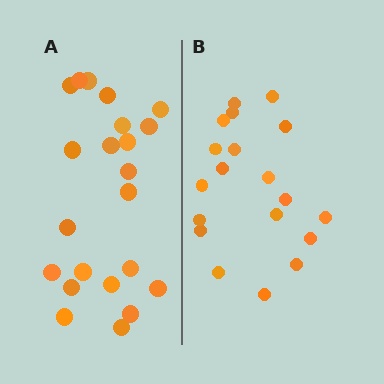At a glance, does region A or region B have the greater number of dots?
Region A (the left region) has more dots.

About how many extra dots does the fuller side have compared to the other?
Region A has just a few more — roughly 2 or 3 more dots than region B.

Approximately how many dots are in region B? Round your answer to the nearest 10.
About 20 dots. (The exact count is 19, which rounds to 20.)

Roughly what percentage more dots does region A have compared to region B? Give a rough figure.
About 15% more.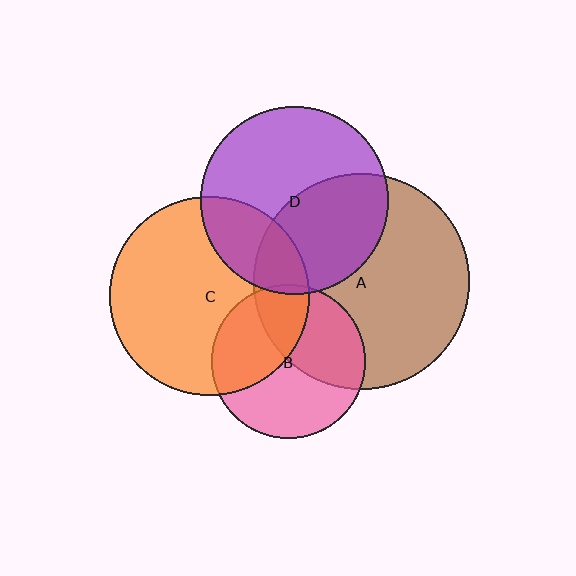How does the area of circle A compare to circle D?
Approximately 1.3 times.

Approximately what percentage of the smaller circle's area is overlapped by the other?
Approximately 5%.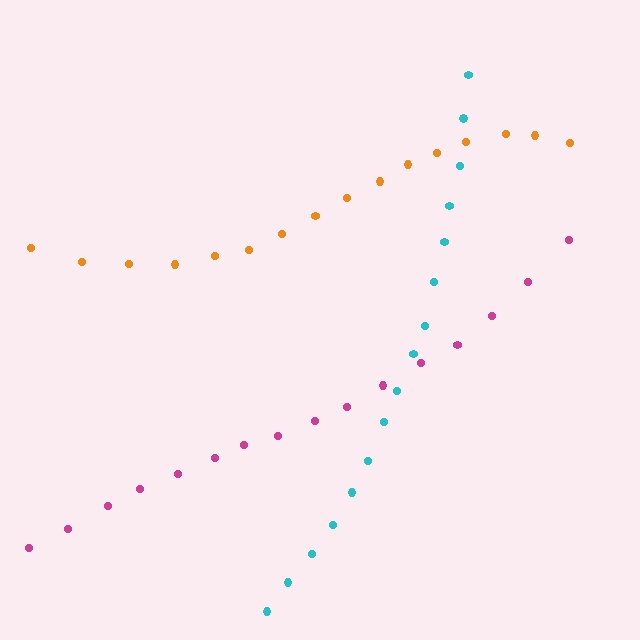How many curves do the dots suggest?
There are 3 distinct paths.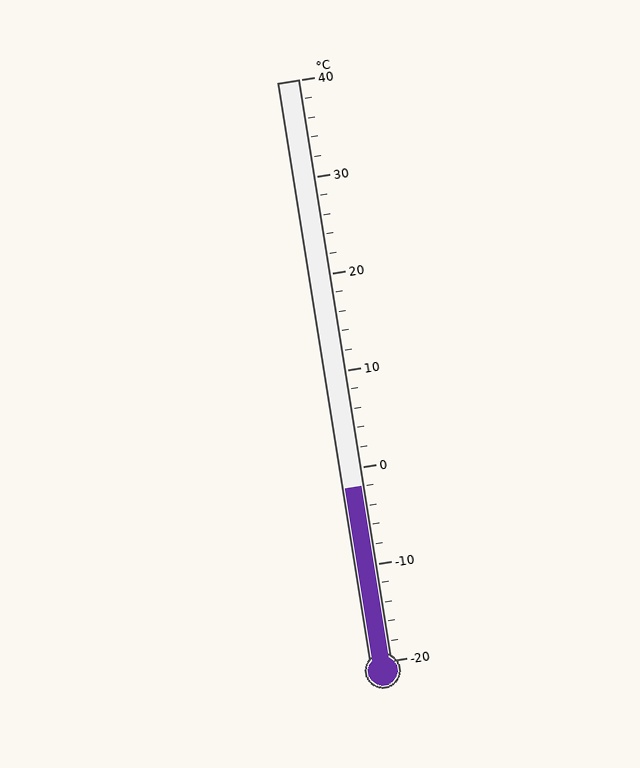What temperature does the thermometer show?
The thermometer shows approximately -2°C.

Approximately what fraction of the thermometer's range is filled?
The thermometer is filled to approximately 30% of its range.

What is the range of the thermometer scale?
The thermometer scale ranges from -20°C to 40°C.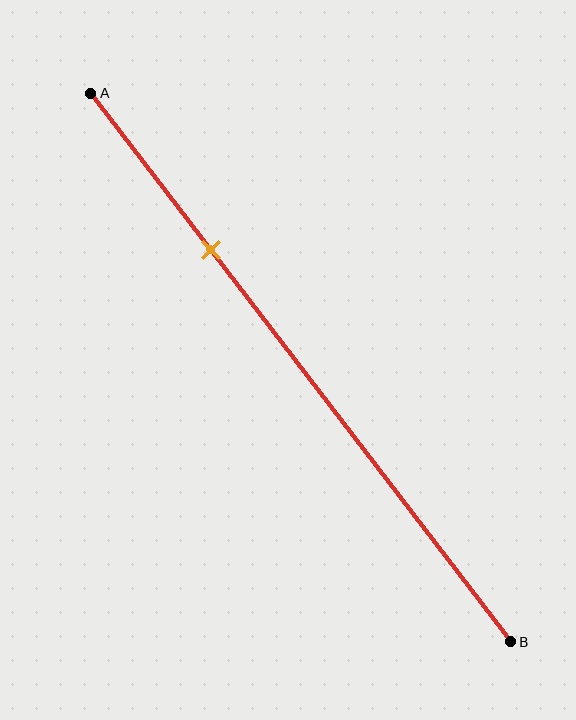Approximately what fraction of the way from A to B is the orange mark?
The orange mark is approximately 30% of the way from A to B.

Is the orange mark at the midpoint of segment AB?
No, the mark is at about 30% from A, not at the 50% midpoint.